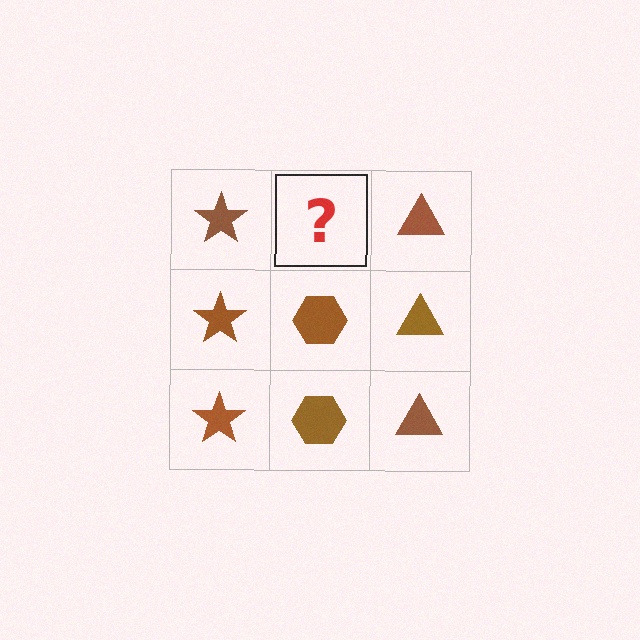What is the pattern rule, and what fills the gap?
The rule is that each column has a consistent shape. The gap should be filled with a brown hexagon.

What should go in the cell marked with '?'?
The missing cell should contain a brown hexagon.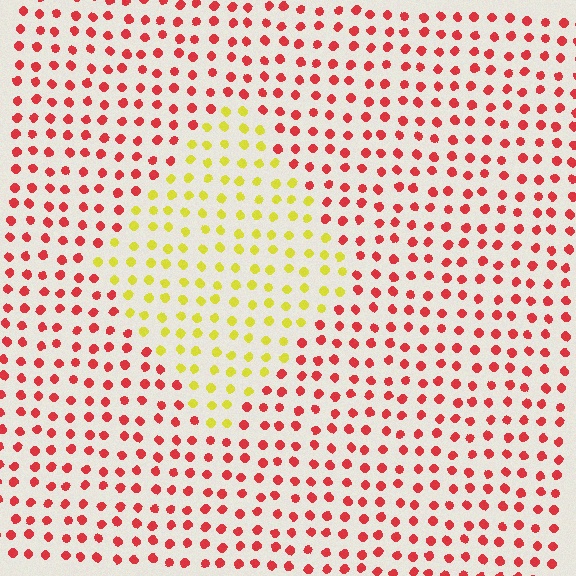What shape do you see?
I see a diamond.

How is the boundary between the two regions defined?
The boundary is defined purely by a slight shift in hue (about 66 degrees). Spacing, size, and orientation are identical on both sides.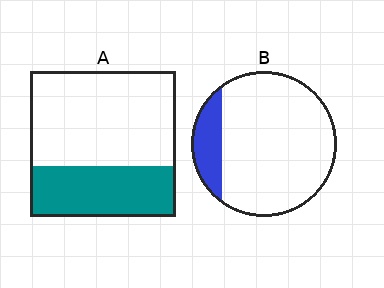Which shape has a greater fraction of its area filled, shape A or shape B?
Shape A.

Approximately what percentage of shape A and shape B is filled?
A is approximately 35% and B is approximately 15%.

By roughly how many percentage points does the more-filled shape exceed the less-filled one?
By roughly 20 percentage points (A over B).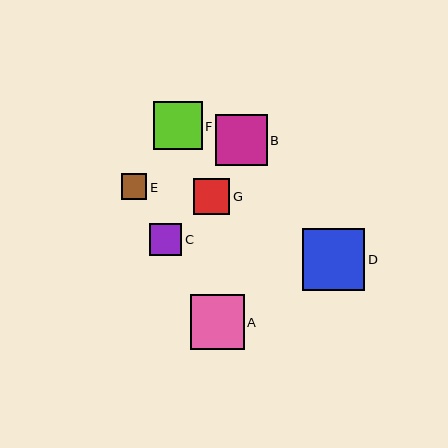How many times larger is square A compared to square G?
Square A is approximately 1.5 times the size of square G.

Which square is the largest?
Square D is the largest with a size of approximately 62 pixels.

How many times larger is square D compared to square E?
Square D is approximately 2.4 times the size of square E.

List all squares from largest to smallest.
From largest to smallest: D, A, B, F, G, C, E.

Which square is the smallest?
Square E is the smallest with a size of approximately 26 pixels.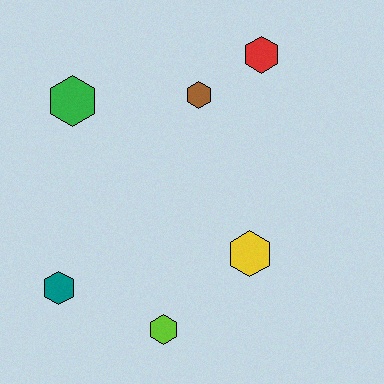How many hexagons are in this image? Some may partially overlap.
There are 6 hexagons.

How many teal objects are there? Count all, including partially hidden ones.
There is 1 teal object.